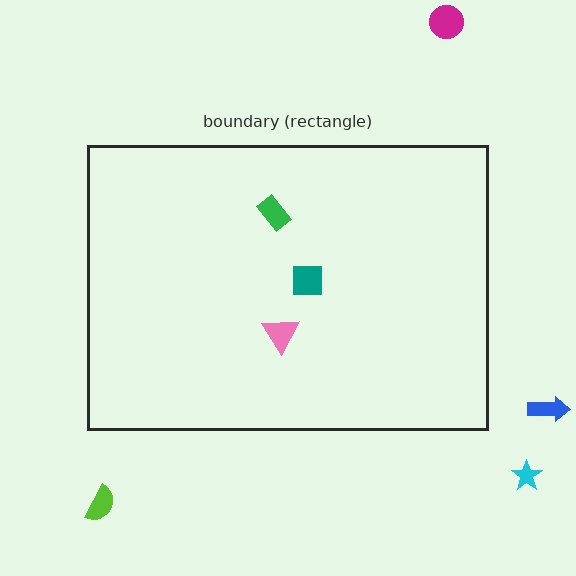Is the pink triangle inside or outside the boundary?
Inside.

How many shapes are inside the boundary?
3 inside, 4 outside.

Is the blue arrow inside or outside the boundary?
Outside.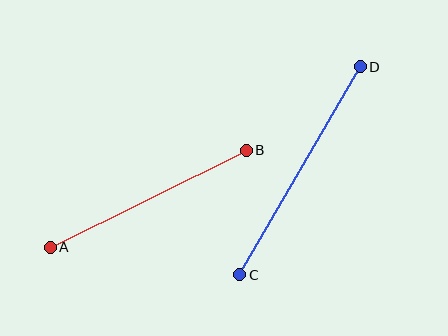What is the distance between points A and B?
The distance is approximately 219 pixels.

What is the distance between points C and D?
The distance is approximately 240 pixels.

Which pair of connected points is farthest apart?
Points C and D are farthest apart.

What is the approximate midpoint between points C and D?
The midpoint is at approximately (300, 171) pixels.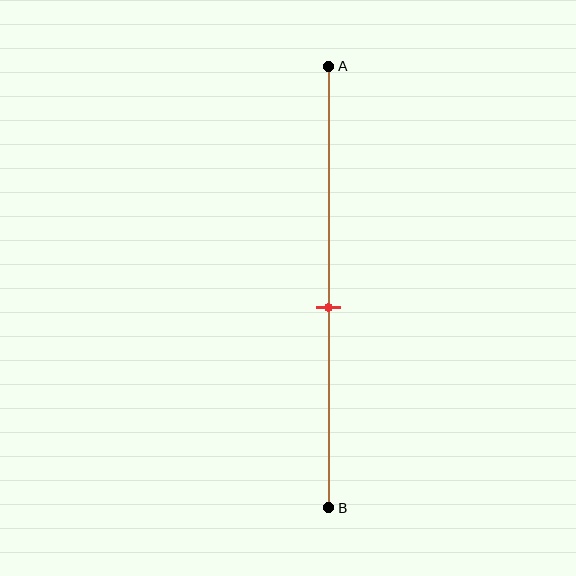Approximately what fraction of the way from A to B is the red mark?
The red mark is approximately 55% of the way from A to B.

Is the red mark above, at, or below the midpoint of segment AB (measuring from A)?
The red mark is below the midpoint of segment AB.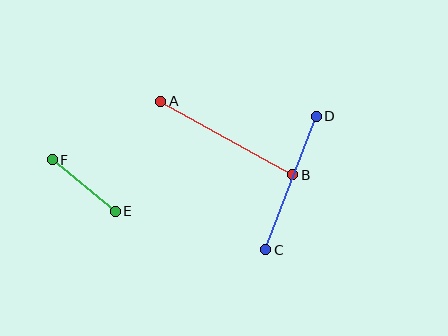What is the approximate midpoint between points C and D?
The midpoint is at approximately (291, 183) pixels.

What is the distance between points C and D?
The distance is approximately 143 pixels.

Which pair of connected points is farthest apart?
Points A and B are farthest apart.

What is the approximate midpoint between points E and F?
The midpoint is at approximately (84, 185) pixels.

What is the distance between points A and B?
The distance is approximately 151 pixels.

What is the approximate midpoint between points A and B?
The midpoint is at approximately (227, 138) pixels.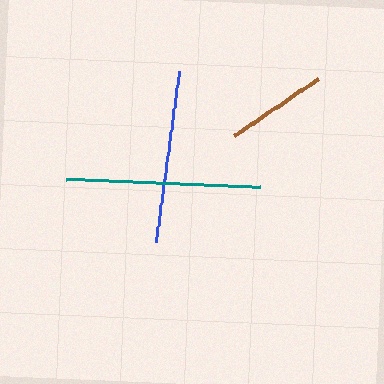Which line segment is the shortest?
The brown line is the shortest at approximately 100 pixels.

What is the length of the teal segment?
The teal segment is approximately 194 pixels long.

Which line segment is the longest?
The teal line is the longest at approximately 194 pixels.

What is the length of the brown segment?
The brown segment is approximately 100 pixels long.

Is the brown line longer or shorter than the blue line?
The blue line is longer than the brown line.